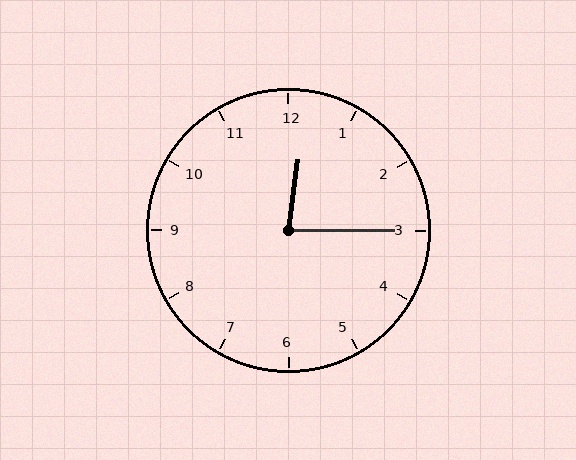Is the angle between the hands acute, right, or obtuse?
It is acute.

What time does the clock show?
12:15.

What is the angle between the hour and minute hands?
Approximately 82 degrees.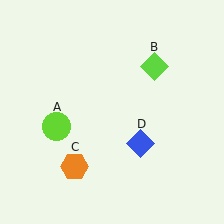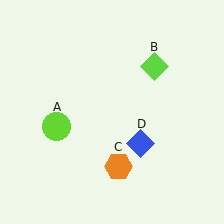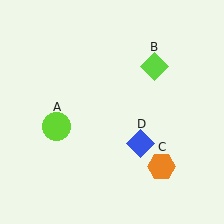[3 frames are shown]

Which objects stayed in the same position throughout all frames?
Lime circle (object A) and lime diamond (object B) and blue diamond (object D) remained stationary.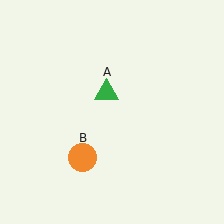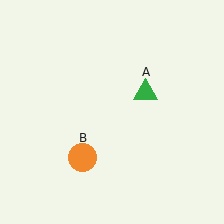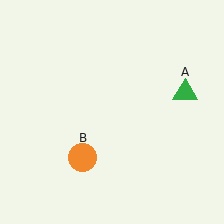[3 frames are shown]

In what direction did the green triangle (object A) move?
The green triangle (object A) moved right.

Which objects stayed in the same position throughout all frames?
Orange circle (object B) remained stationary.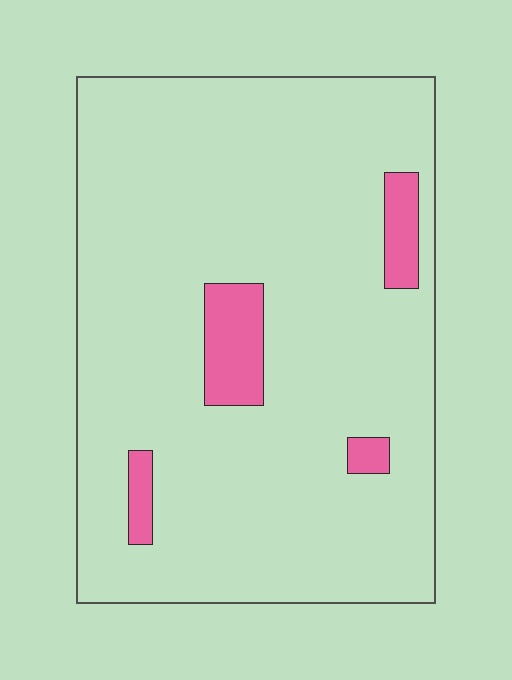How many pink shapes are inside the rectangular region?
4.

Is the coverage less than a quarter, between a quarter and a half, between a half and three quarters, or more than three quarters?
Less than a quarter.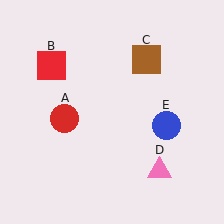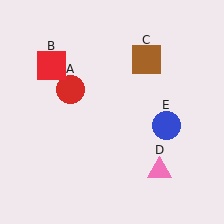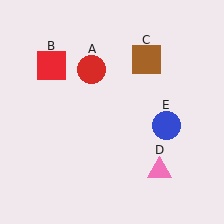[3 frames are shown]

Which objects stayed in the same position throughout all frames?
Red square (object B) and brown square (object C) and pink triangle (object D) and blue circle (object E) remained stationary.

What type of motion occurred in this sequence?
The red circle (object A) rotated clockwise around the center of the scene.